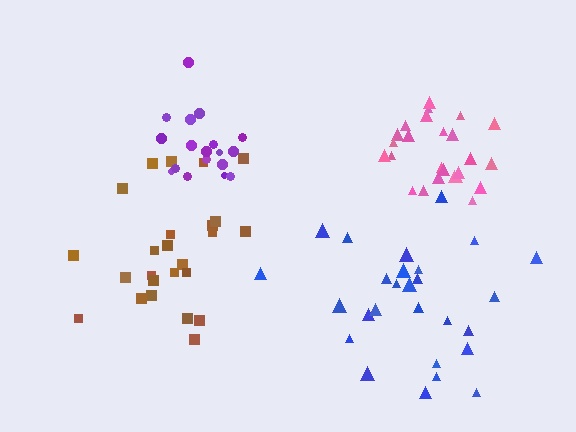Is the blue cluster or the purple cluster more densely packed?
Purple.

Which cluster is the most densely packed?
Pink.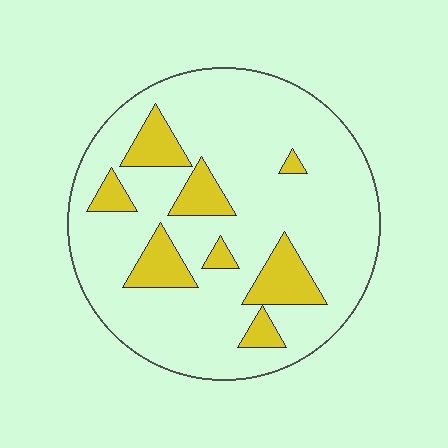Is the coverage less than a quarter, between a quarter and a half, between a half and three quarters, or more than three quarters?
Less than a quarter.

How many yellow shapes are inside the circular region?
8.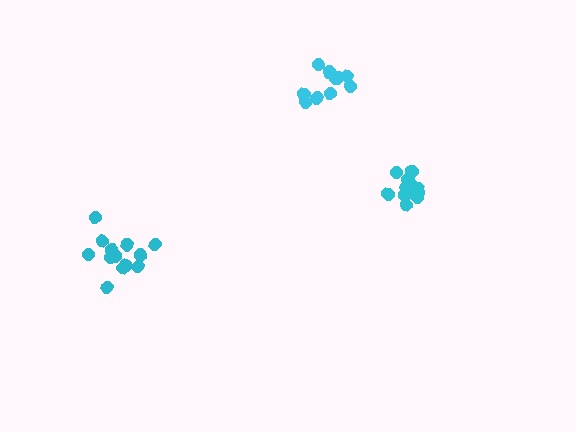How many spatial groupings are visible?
There are 3 spatial groupings.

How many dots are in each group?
Group 1: 13 dots, Group 2: 10 dots, Group 3: 14 dots (37 total).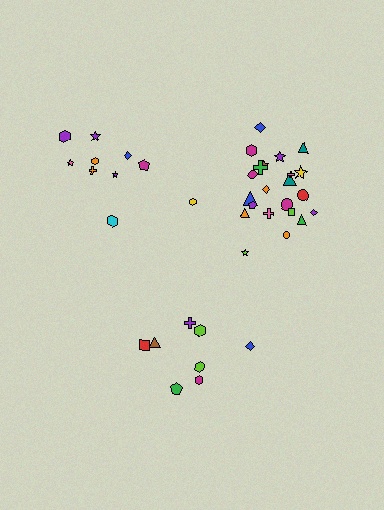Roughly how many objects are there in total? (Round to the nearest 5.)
Roughly 40 objects in total.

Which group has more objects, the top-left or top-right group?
The top-right group.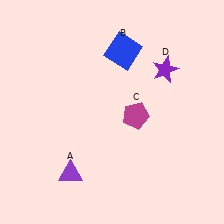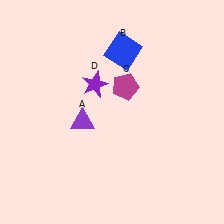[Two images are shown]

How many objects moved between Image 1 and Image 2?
3 objects moved between the two images.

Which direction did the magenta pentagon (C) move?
The magenta pentagon (C) moved up.